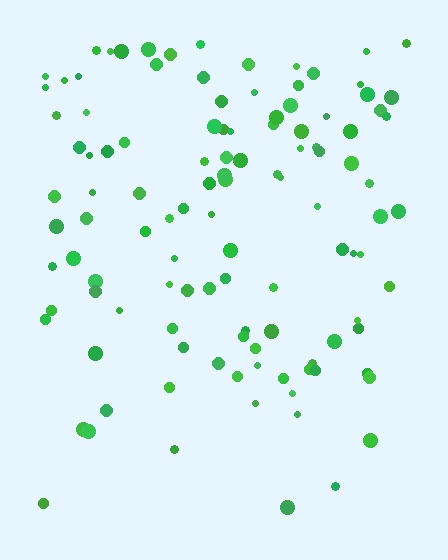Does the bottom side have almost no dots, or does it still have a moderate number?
Still a moderate number, just noticeably fewer than the top.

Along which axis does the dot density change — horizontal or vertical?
Vertical.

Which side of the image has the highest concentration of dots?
The top.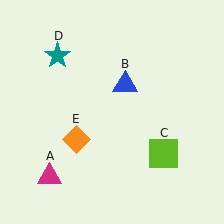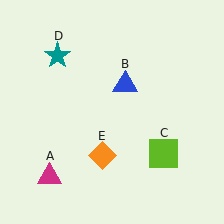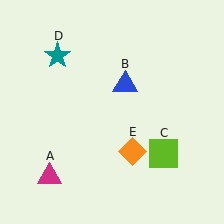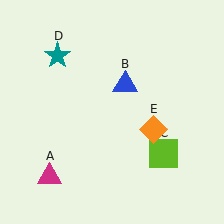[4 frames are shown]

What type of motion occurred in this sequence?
The orange diamond (object E) rotated counterclockwise around the center of the scene.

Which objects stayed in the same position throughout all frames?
Magenta triangle (object A) and blue triangle (object B) and lime square (object C) and teal star (object D) remained stationary.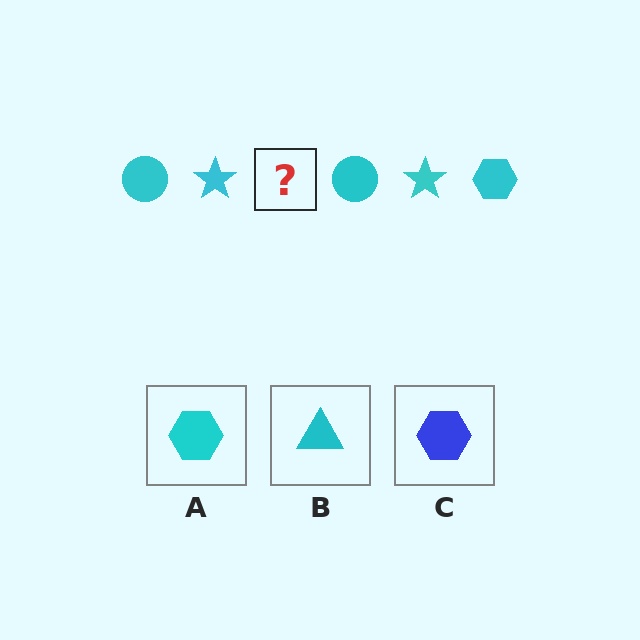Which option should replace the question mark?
Option A.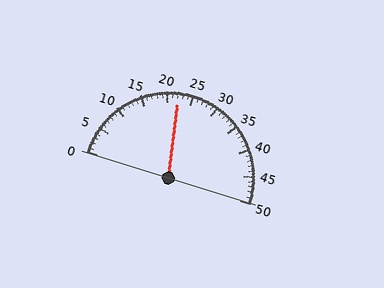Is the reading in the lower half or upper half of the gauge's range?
The reading is in the lower half of the range (0 to 50).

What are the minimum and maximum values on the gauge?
The gauge ranges from 0 to 50.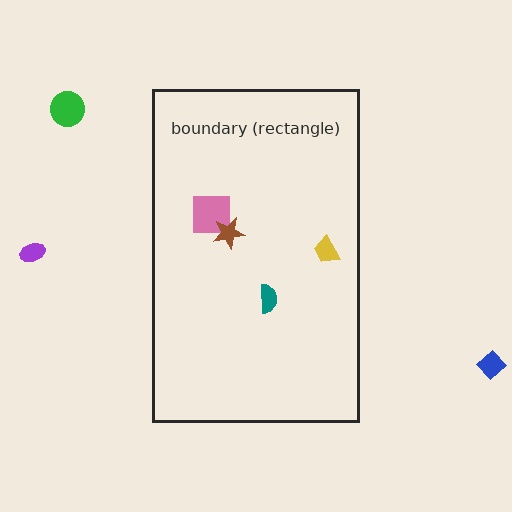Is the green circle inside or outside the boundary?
Outside.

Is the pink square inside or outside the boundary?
Inside.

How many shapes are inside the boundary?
4 inside, 3 outside.